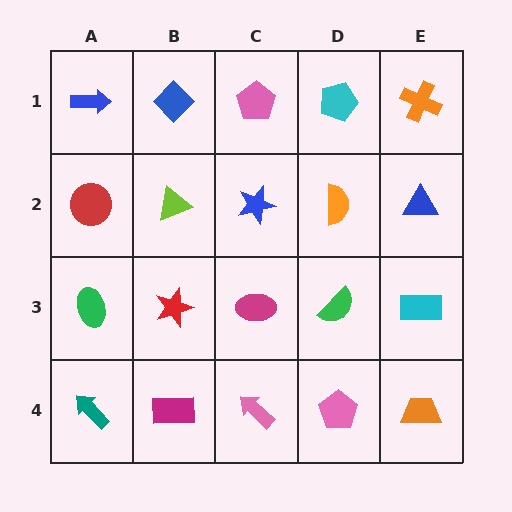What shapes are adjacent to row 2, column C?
A pink pentagon (row 1, column C), a magenta ellipse (row 3, column C), a lime triangle (row 2, column B), an orange semicircle (row 2, column D).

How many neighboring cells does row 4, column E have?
2.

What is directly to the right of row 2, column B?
A blue star.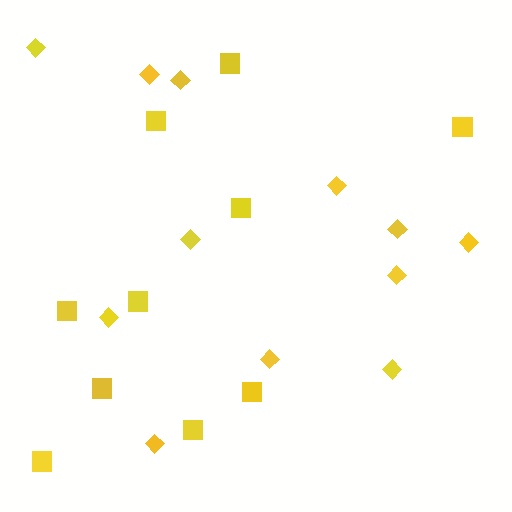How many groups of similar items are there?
There are 2 groups: one group of diamonds (12) and one group of squares (10).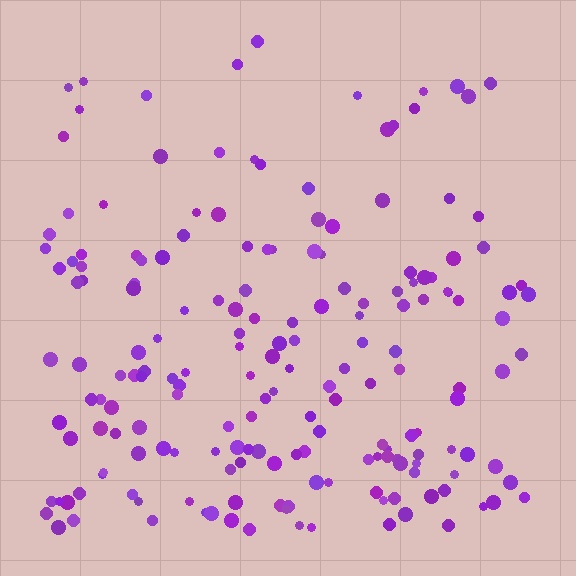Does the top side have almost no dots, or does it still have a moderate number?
Still a moderate number, just noticeably fewer than the bottom.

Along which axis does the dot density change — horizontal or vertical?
Vertical.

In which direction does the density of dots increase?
From top to bottom, with the bottom side densest.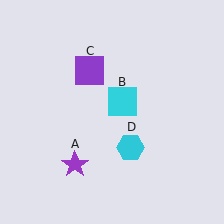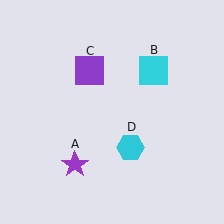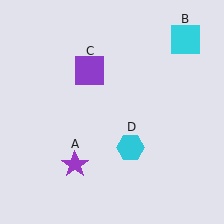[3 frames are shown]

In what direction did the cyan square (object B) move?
The cyan square (object B) moved up and to the right.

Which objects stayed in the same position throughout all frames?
Purple star (object A) and purple square (object C) and cyan hexagon (object D) remained stationary.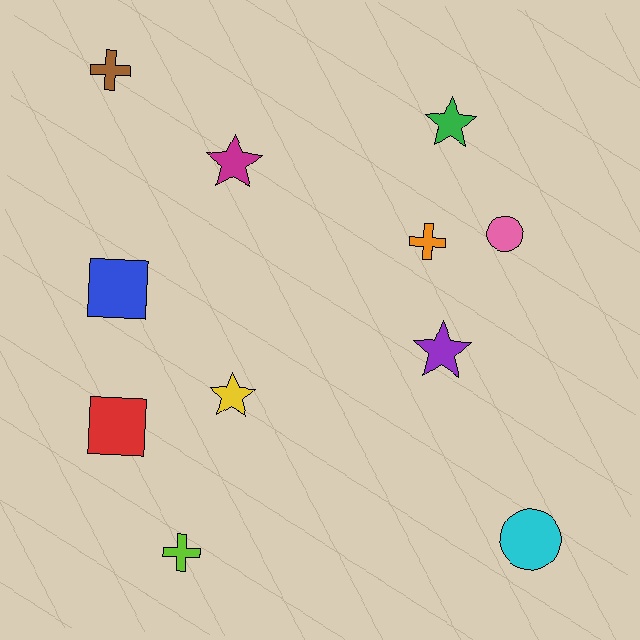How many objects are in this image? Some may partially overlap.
There are 11 objects.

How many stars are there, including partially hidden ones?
There are 4 stars.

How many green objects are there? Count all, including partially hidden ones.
There is 1 green object.